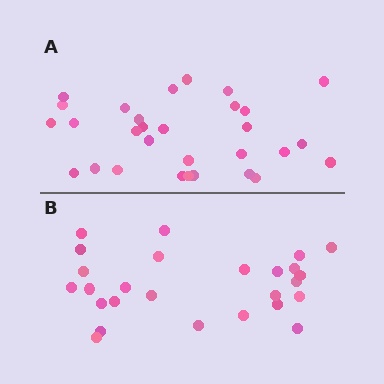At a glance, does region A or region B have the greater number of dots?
Region A (the top region) has more dots.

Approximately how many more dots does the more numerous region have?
Region A has about 4 more dots than region B.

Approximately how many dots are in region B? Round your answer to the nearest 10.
About 30 dots. (The exact count is 26, which rounds to 30.)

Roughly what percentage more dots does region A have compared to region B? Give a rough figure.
About 15% more.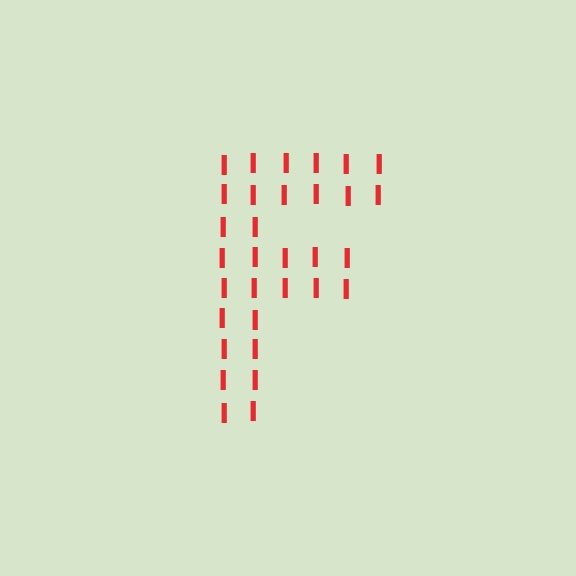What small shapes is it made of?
It is made of small letter I's.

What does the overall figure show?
The overall figure shows the letter F.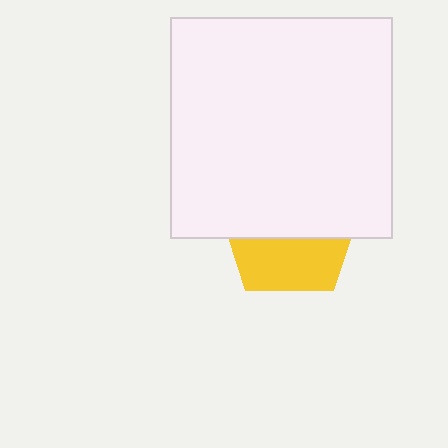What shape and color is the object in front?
The object in front is a white square.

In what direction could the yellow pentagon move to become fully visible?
The yellow pentagon could move down. That would shift it out from behind the white square entirely.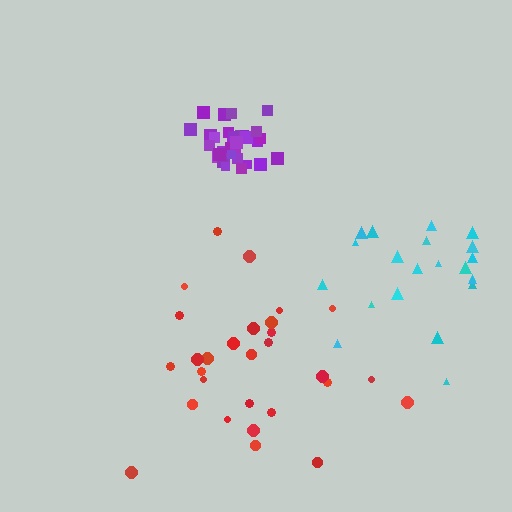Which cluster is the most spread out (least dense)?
Cyan.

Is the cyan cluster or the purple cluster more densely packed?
Purple.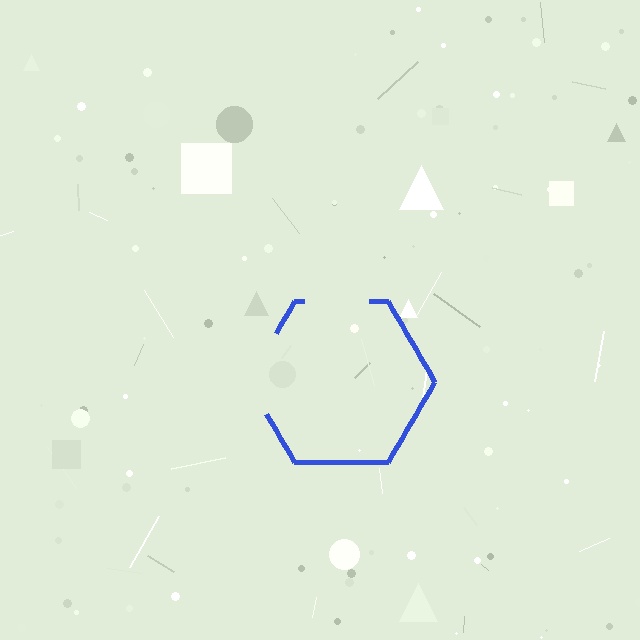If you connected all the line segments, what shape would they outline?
They would outline a hexagon.